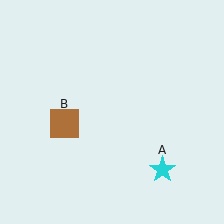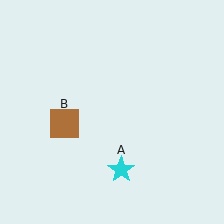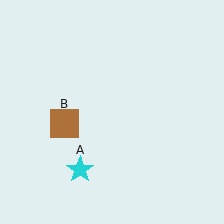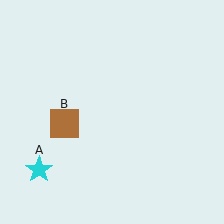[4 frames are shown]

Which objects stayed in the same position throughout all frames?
Brown square (object B) remained stationary.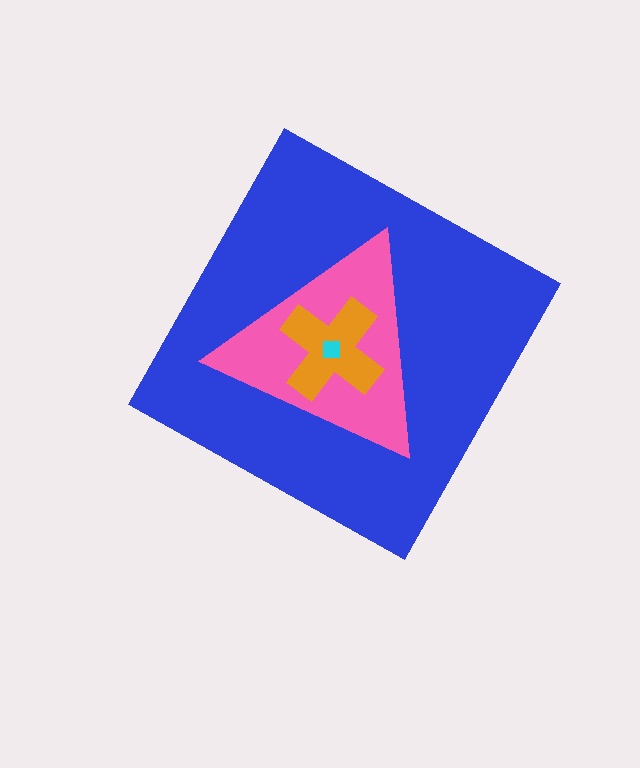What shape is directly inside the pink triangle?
The orange cross.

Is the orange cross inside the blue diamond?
Yes.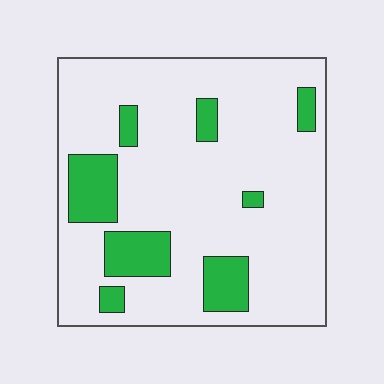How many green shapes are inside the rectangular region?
8.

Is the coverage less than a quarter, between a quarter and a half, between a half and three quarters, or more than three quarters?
Less than a quarter.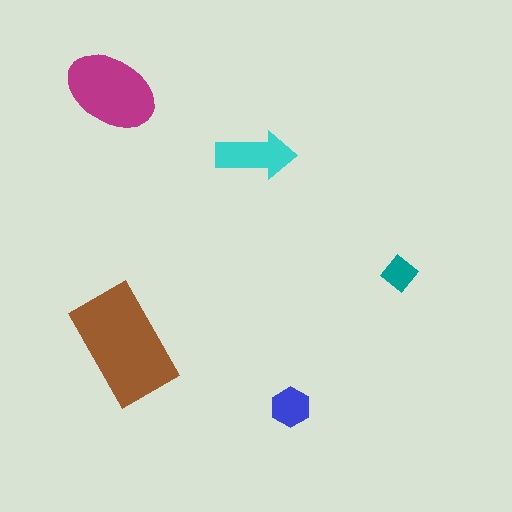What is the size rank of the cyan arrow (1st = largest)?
3rd.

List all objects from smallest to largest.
The teal diamond, the blue hexagon, the cyan arrow, the magenta ellipse, the brown rectangle.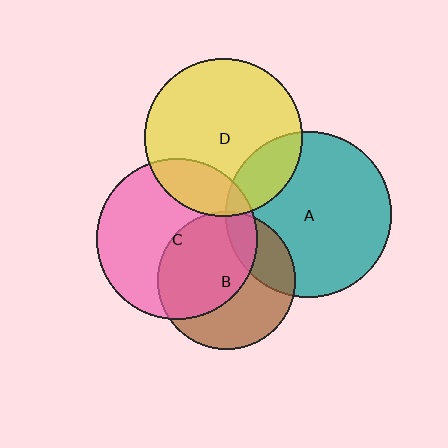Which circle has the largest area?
Circle A (teal).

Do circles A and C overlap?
Yes.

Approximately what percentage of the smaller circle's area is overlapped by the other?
Approximately 10%.